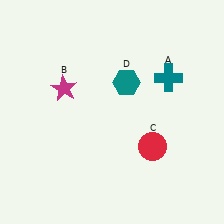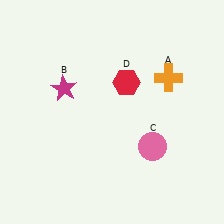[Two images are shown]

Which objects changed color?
A changed from teal to orange. C changed from red to pink. D changed from teal to red.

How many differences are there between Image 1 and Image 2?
There are 3 differences between the two images.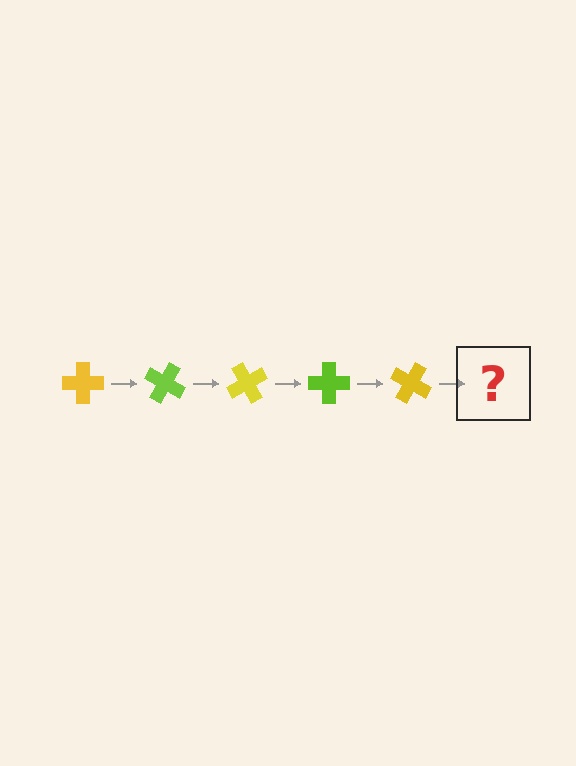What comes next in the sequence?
The next element should be a lime cross, rotated 150 degrees from the start.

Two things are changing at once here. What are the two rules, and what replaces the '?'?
The two rules are that it rotates 30 degrees each step and the color cycles through yellow and lime. The '?' should be a lime cross, rotated 150 degrees from the start.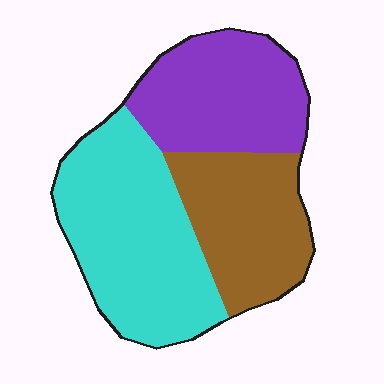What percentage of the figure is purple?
Purple takes up about one third (1/3) of the figure.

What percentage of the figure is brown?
Brown takes up about one quarter (1/4) of the figure.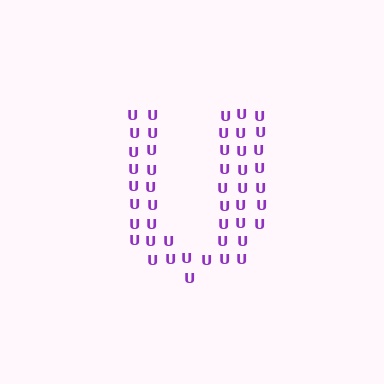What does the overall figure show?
The overall figure shows the letter U.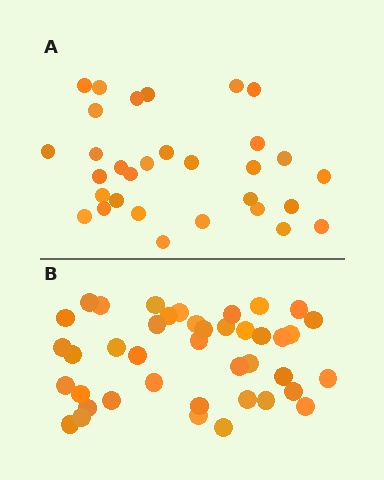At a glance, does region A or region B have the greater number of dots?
Region B (the bottom region) has more dots.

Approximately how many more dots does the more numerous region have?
Region B has roughly 10 or so more dots than region A.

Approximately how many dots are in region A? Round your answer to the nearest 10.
About 30 dots. (The exact count is 31, which rounds to 30.)